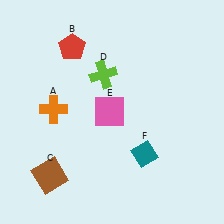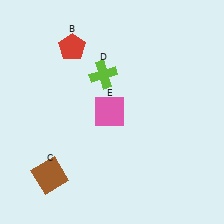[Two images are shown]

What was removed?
The orange cross (A), the teal diamond (F) were removed in Image 2.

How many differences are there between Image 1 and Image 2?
There are 2 differences between the two images.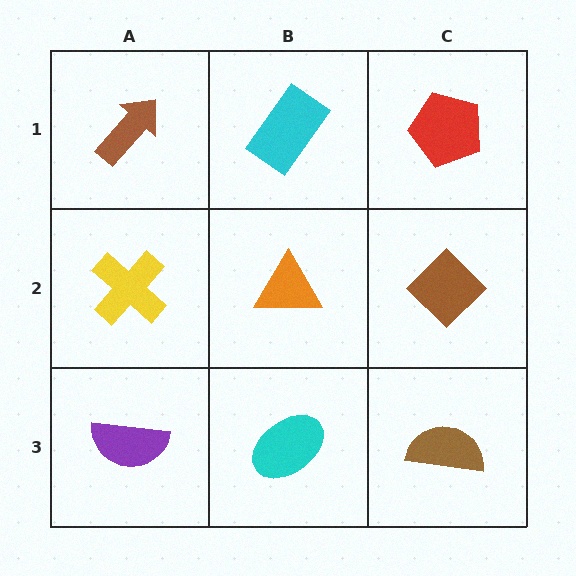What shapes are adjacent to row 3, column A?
A yellow cross (row 2, column A), a cyan ellipse (row 3, column B).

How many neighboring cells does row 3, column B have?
3.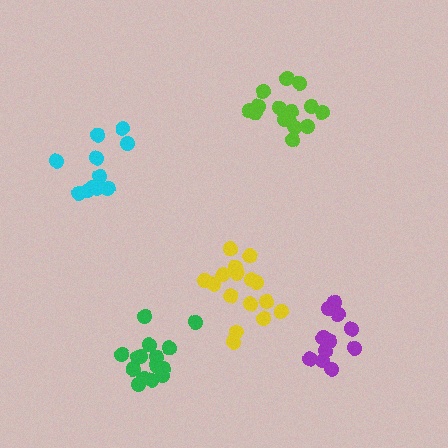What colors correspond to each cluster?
The clusters are colored: cyan, purple, lime, green, yellow.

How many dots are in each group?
Group 1: 11 dots, Group 2: 11 dots, Group 3: 15 dots, Group 4: 15 dots, Group 5: 16 dots (68 total).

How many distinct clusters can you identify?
There are 5 distinct clusters.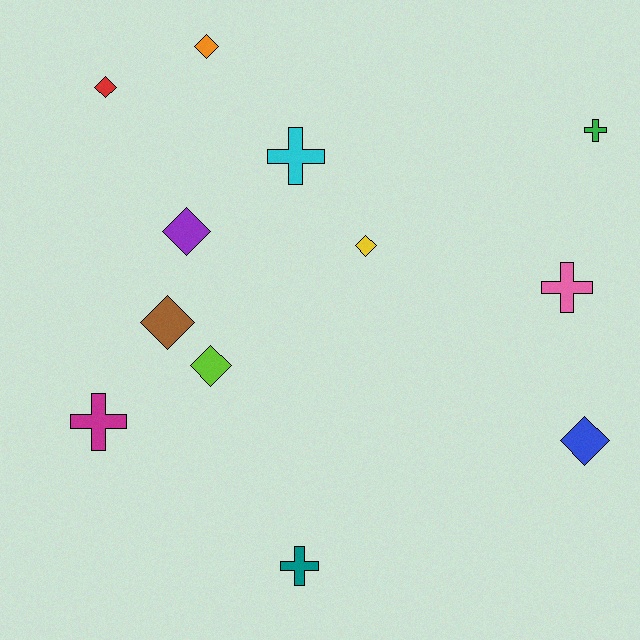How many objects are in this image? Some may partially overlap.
There are 12 objects.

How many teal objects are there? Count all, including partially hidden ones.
There is 1 teal object.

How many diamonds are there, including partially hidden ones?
There are 7 diamonds.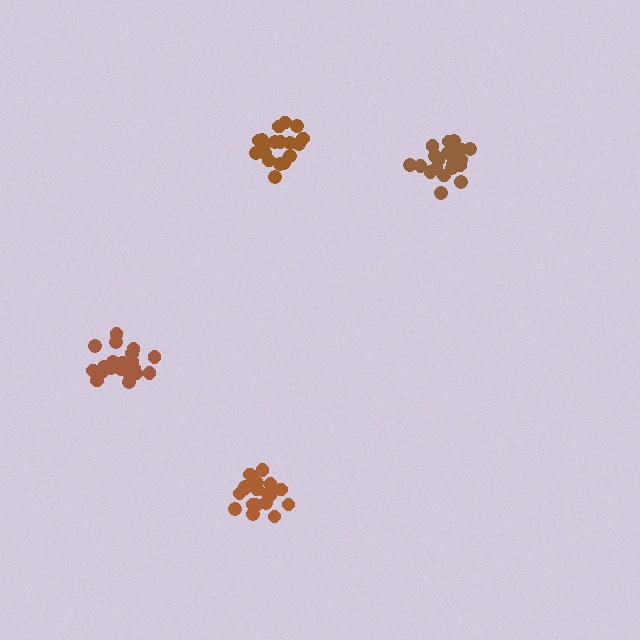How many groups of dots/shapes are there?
There are 4 groups.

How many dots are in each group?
Group 1: 20 dots, Group 2: 21 dots, Group 3: 21 dots, Group 4: 20 dots (82 total).